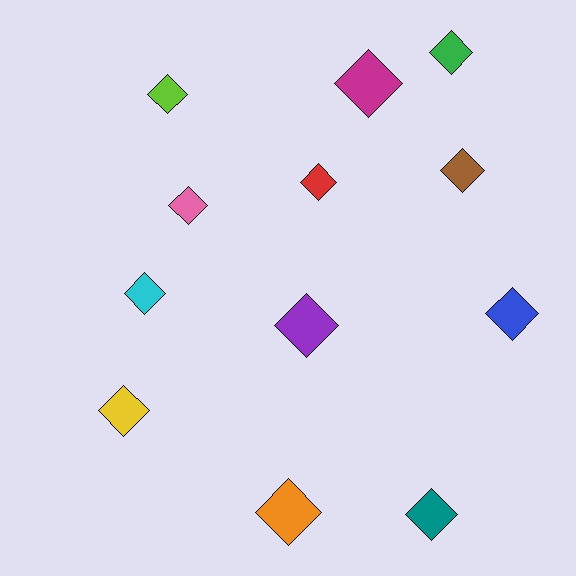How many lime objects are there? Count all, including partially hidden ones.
There is 1 lime object.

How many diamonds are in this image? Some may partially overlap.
There are 12 diamonds.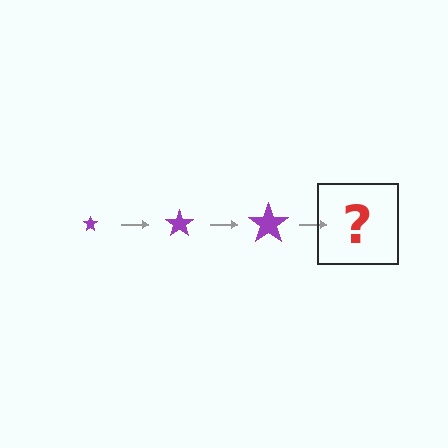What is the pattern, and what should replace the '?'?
The pattern is that the star gets progressively larger each step. The '?' should be a purple star, larger than the previous one.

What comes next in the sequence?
The next element should be a purple star, larger than the previous one.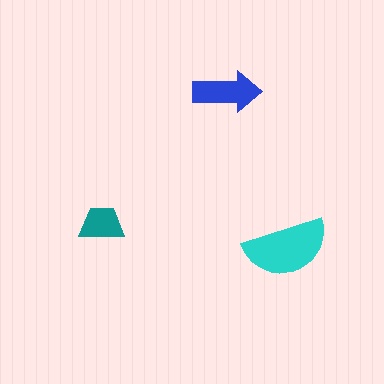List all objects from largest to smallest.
The cyan semicircle, the blue arrow, the teal trapezoid.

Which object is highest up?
The blue arrow is topmost.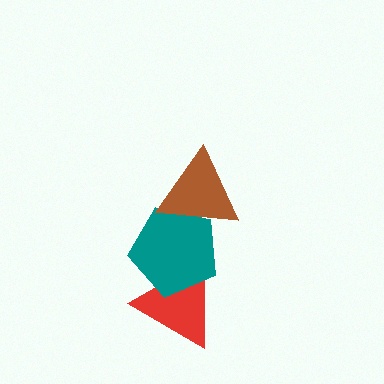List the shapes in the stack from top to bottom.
From top to bottom: the brown triangle, the teal pentagon, the red triangle.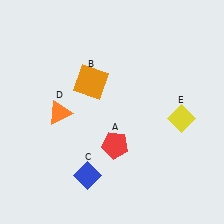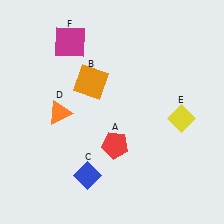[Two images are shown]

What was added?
A magenta square (F) was added in Image 2.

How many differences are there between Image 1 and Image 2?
There is 1 difference between the two images.